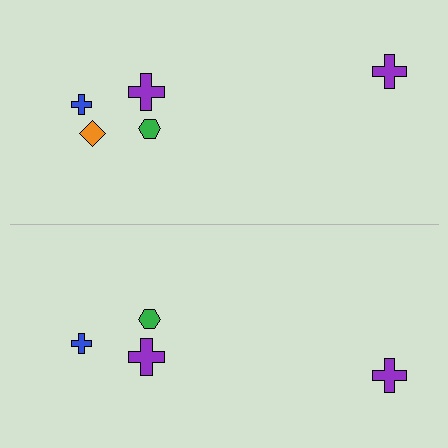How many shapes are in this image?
There are 9 shapes in this image.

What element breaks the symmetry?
A orange diamond is missing from the bottom side.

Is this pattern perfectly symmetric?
No, the pattern is not perfectly symmetric. A orange diamond is missing from the bottom side.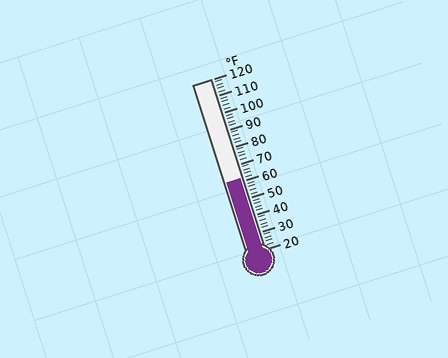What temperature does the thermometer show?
The thermometer shows approximately 62°F.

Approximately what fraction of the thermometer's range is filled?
The thermometer is filled to approximately 40% of its range.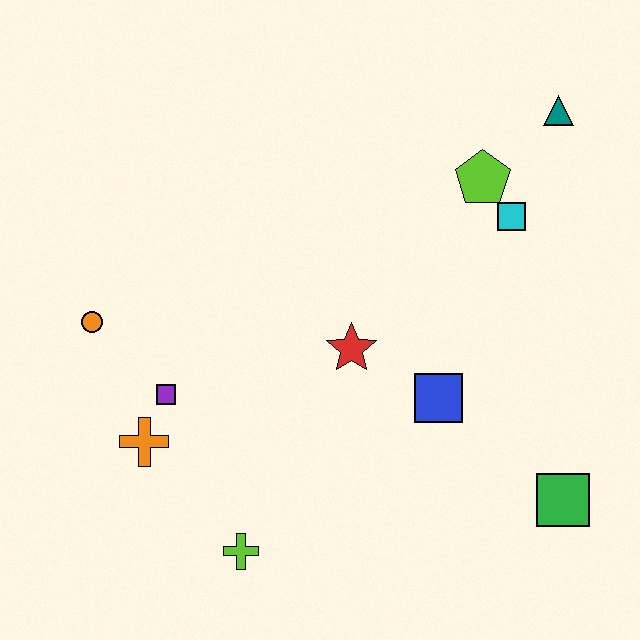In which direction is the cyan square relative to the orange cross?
The cyan square is to the right of the orange cross.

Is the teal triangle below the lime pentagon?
No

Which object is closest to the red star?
The blue square is closest to the red star.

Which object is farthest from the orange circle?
The teal triangle is farthest from the orange circle.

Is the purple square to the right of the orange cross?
Yes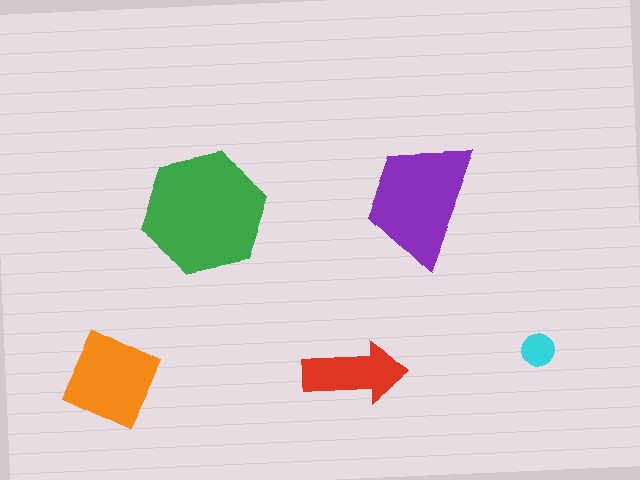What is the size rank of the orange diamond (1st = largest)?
3rd.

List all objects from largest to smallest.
The green hexagon, the purple trapezoid, the orange diamond, the red arrow, the cyan circle.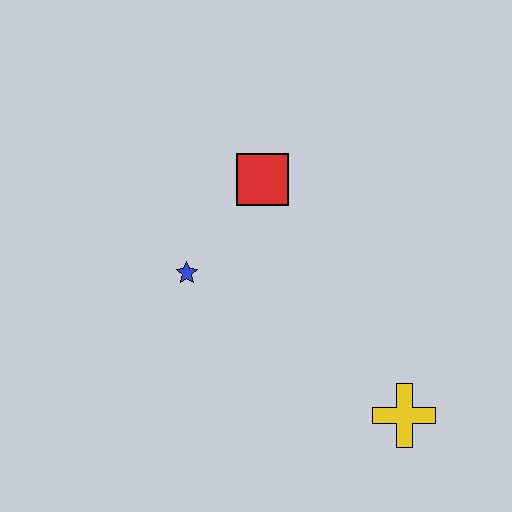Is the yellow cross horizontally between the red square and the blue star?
No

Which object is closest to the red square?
The blue star is closest to the red square.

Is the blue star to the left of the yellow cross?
Yes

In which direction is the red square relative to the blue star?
The red square is above the blue star.